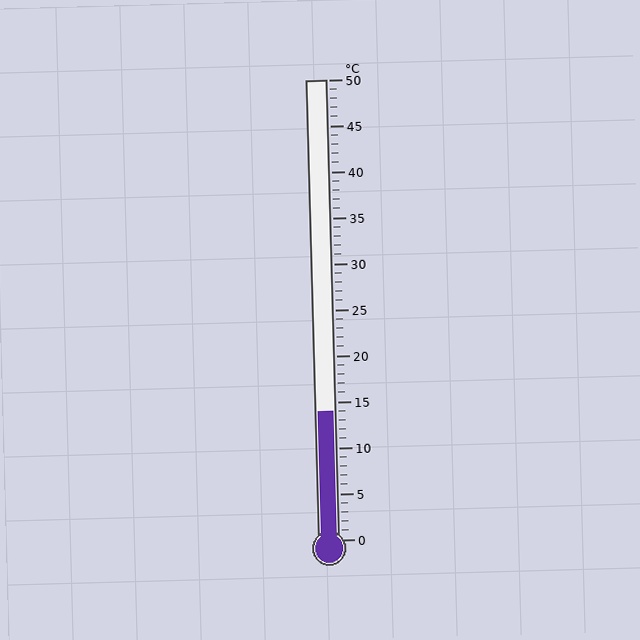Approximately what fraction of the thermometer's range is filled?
The thermometer is filled to approximately 30% of its range.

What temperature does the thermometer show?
The thermometer shows approximately 14°C.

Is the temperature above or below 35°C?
The temperature is below 35°C.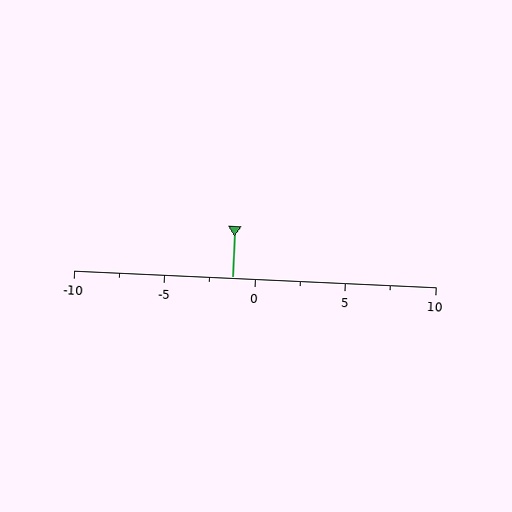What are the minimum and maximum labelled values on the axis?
The axis runs from -10 to 10.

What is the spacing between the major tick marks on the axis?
The major ticks are spaced 5 apart.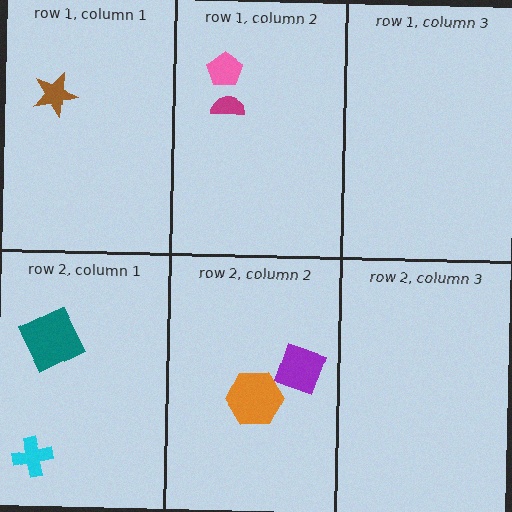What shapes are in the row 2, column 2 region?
The orange hexagon, the purple diamond.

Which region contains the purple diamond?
The row 2, column 2 region.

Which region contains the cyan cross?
The row 2, column 1 region.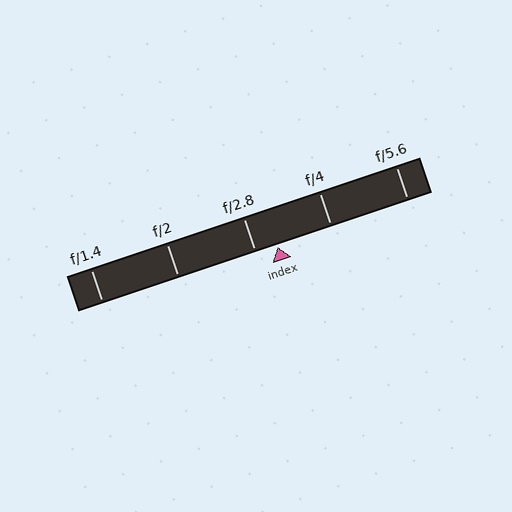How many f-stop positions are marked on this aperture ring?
There are 5 f-stop positions marked.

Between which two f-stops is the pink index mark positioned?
The index mark is between f/2.8 and f/4.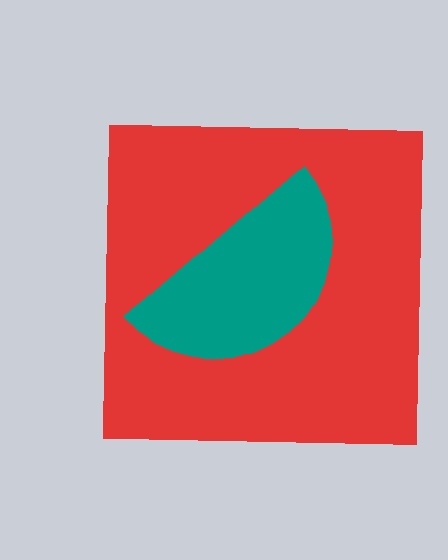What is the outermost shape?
The red square.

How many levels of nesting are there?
2.